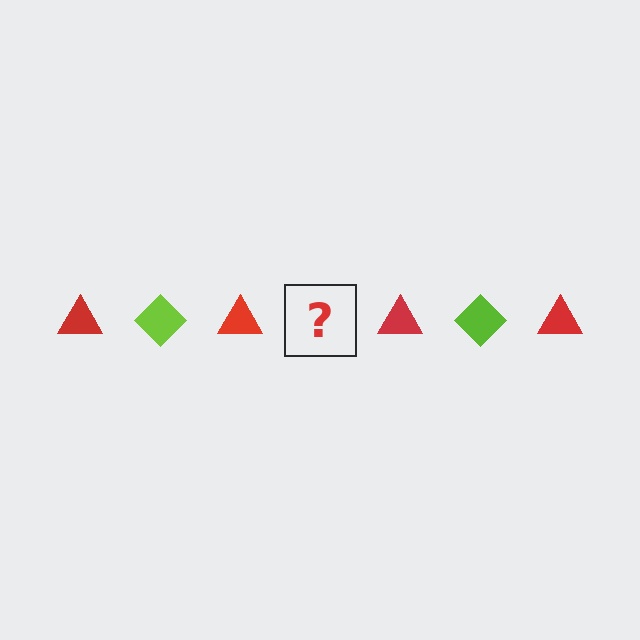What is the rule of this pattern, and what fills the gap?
The rule is that the pattern alternates between red triangle and lime diamond. The gap should be filled with a lime diamond.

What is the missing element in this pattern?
The missing element is a lime diamond.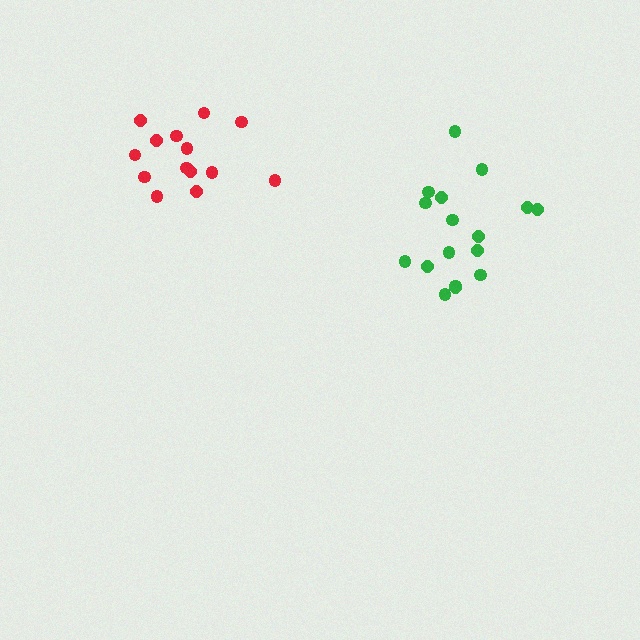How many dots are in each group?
Group 1: 14 dots, Group 2: 17 dots (31 total).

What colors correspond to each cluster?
The clusters are colored: red, green.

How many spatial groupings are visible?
There are 2 spatial groupings.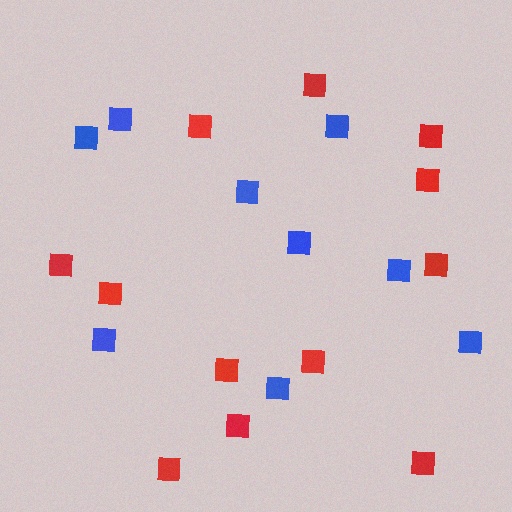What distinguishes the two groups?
There are 2 groups: one group of red squares (12) and one group of blue squares (9).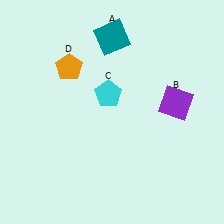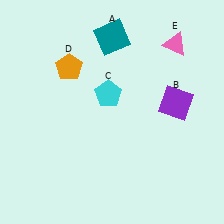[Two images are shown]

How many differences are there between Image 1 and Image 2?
There is 1 difference between the two images.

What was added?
A pink triangle (E) was added in Image 2.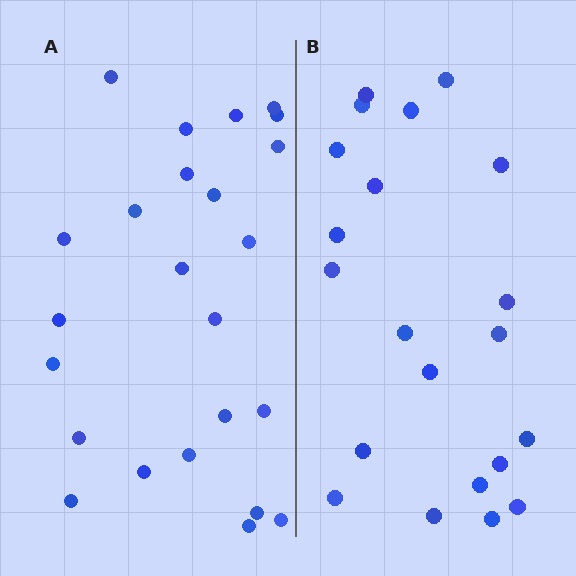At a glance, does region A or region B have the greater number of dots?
Region A (the left region) has more dots.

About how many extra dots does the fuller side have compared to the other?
Region A has just a few more — roughly 2 or 3 more dots than region B.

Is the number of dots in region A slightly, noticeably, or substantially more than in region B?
Region A has only slightly more — the two regions are fairly close. The ratio is roughly 1.1 to 1.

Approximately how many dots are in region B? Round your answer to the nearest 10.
About 20 dots. (The exact count is 21, which rounds to 20.)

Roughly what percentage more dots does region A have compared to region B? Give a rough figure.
About 15% more.